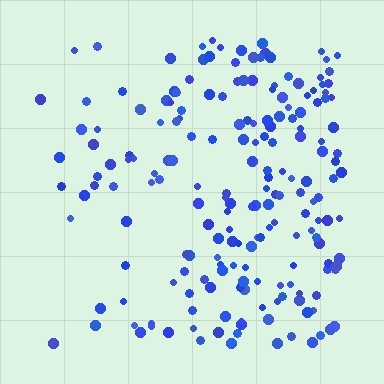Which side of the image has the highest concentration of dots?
The right.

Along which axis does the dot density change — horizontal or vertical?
Horizontal.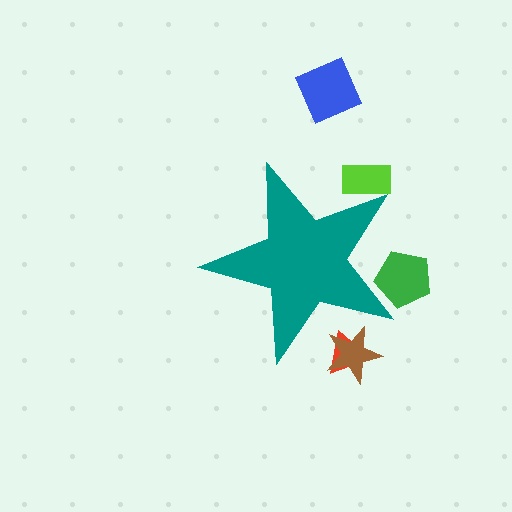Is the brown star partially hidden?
Yes, the brown star is partially hidden behind the teal star.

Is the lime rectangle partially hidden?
Yes, the lime rectangle is partially hidden behind the teal star.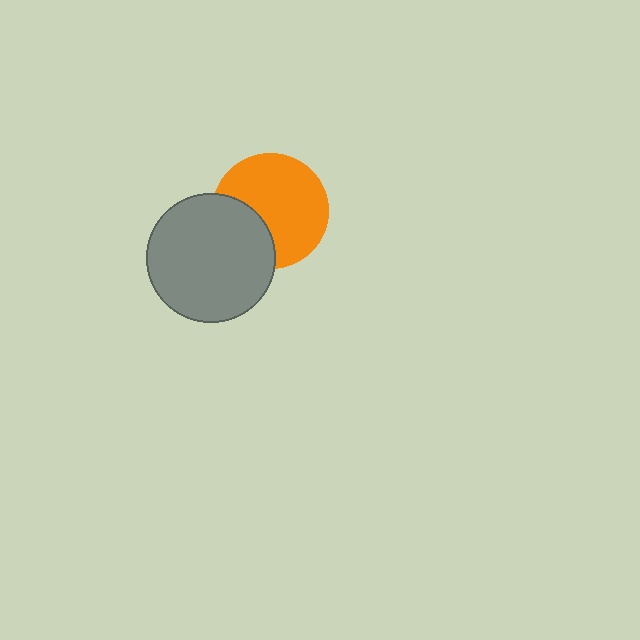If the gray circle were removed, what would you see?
You would see the complete orange circle.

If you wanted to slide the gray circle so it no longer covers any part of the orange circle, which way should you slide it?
Slide it toward the lower-left — that is the most direct way to separate the two shapes.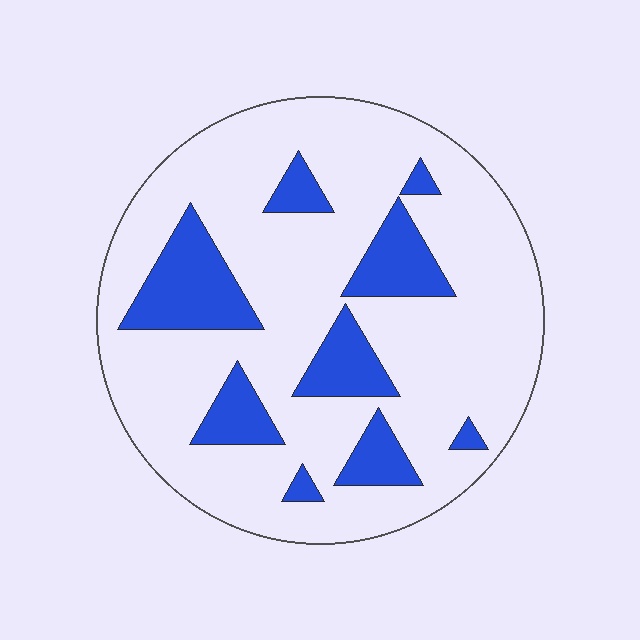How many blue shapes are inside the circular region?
9.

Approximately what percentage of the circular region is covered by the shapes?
Approximately 20%.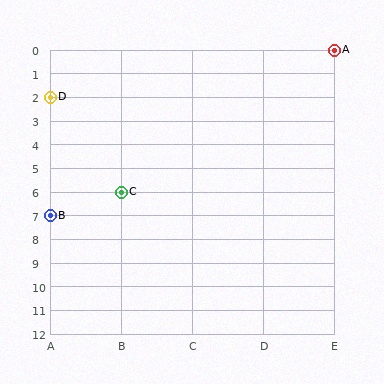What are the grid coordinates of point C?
Point C is at grid coordinates (B, 6).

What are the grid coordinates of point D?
Point D is at grid coordinates (A, 2).